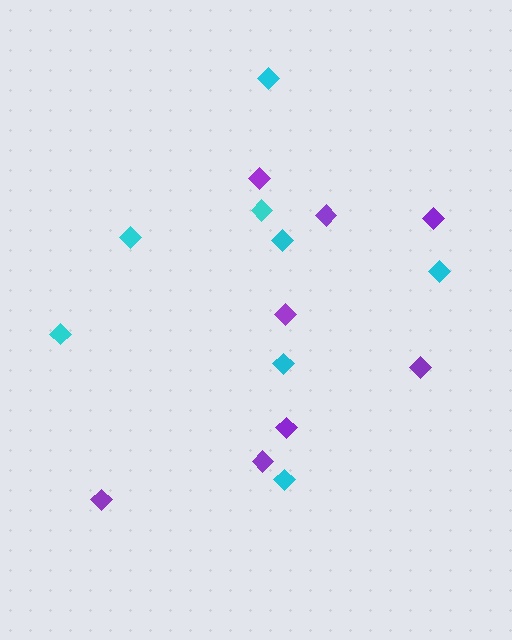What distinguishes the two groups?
There are 2 groups: one group of purple diamonds (8) and one group of cyan diamonds (8).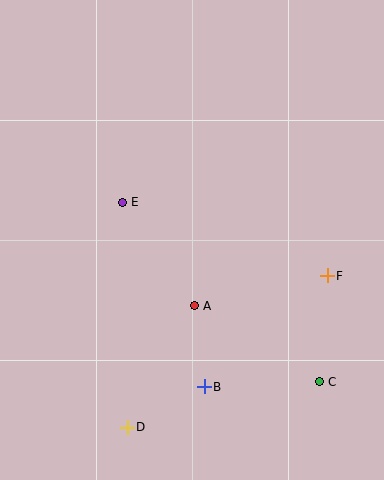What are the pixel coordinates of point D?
Point D is at (127, 427).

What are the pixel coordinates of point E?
Point E is at (122, 202).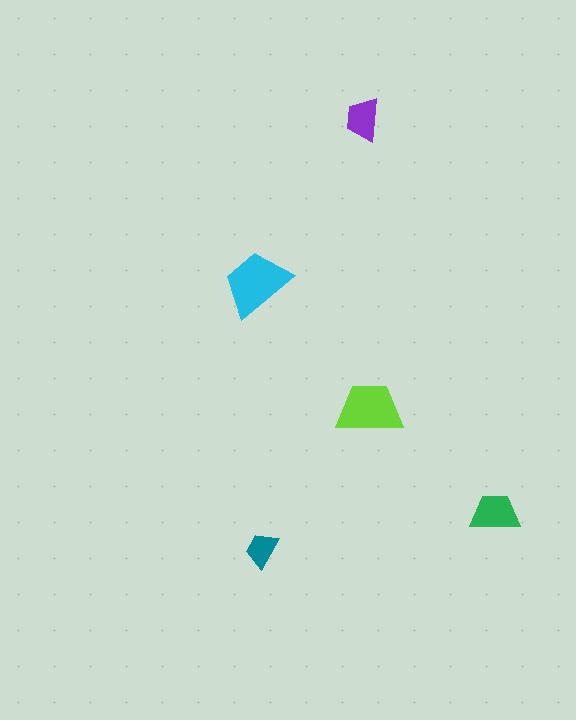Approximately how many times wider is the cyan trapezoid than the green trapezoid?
About 1.5 times wider.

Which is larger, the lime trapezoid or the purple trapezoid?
The lime one.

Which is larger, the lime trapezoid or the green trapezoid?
The lime one.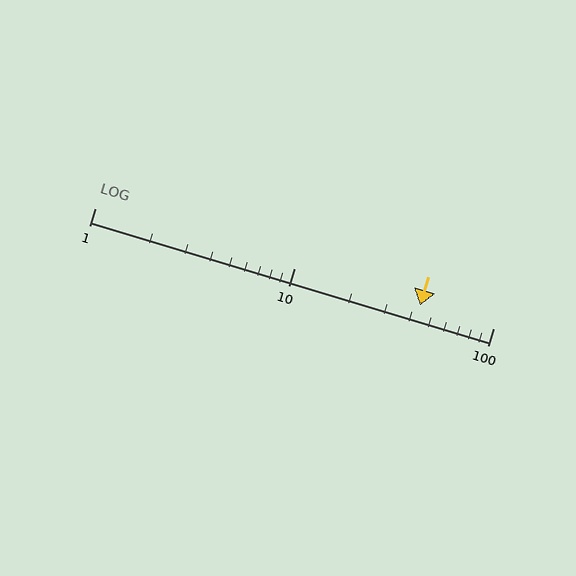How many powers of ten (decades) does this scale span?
The scale spans 2 decades, from 1 to 100.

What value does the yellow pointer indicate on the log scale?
The pointer indicates approximately 43.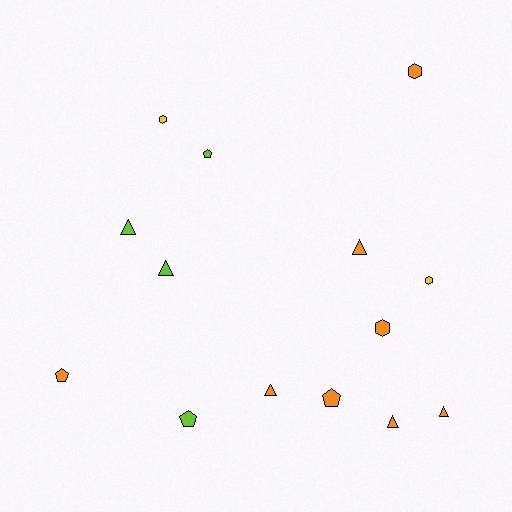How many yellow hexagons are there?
There are 2 yellow hexagons.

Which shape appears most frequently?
Triangle, with 6 objects.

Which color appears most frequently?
Orange, with 8 objects.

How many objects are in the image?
There are 14 objects.